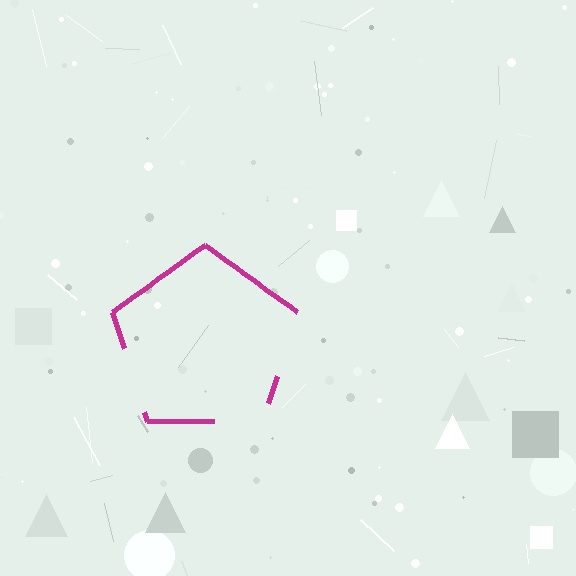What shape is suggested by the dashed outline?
The dashed outline suggests a pentagon.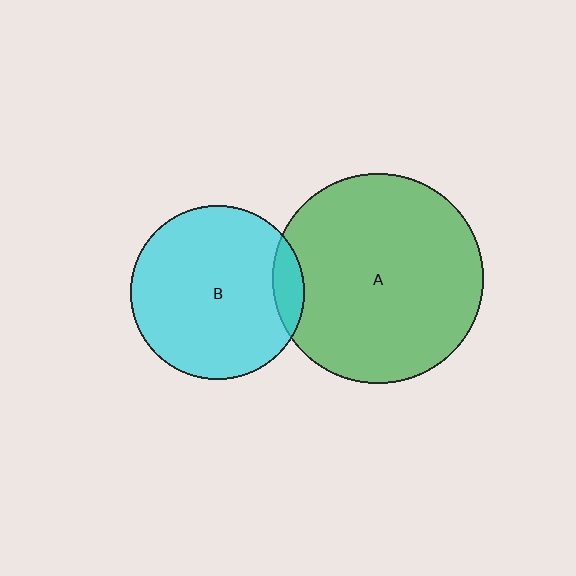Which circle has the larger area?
Circle A (green).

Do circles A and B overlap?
Yes.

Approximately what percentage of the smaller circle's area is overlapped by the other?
Approximately 10%.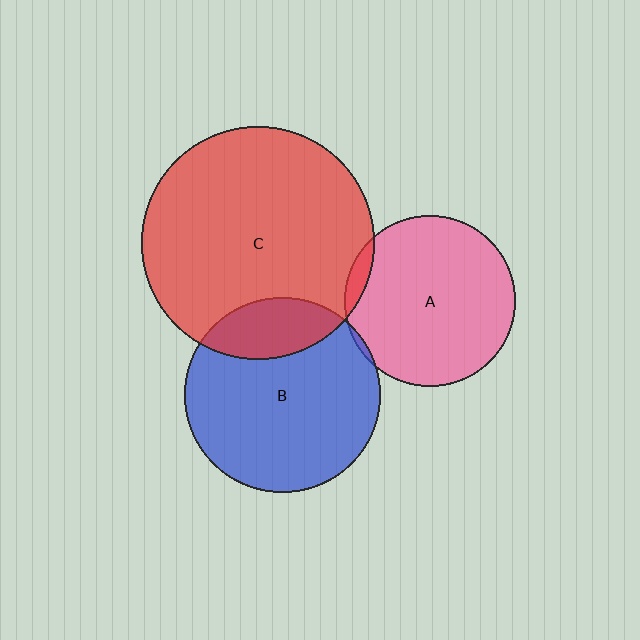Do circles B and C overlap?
Yes.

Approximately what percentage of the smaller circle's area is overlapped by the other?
Approximately 20%.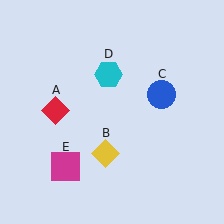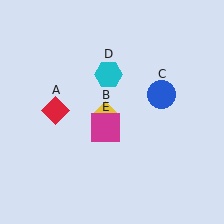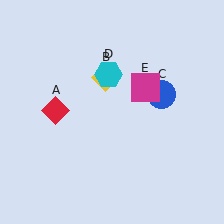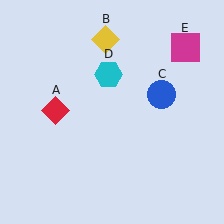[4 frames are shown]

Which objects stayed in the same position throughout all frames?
Red diamond (object A) and blue circle (object C) and cyan hexagon (object D) remained stationary.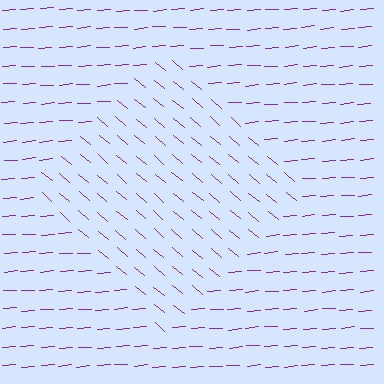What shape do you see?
I see a diamond.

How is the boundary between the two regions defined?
The boundary is defined purely by a change in line orientation (approximately 45 degrees difference). All lines are the same color and thickness.